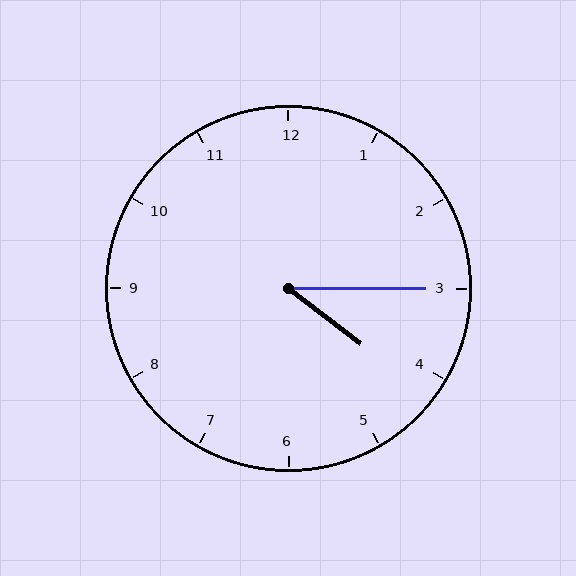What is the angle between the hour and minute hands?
Approximately 38 degrees.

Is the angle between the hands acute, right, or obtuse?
It is acute.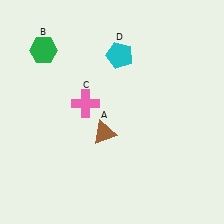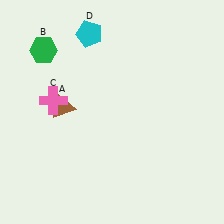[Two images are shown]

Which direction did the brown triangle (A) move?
The brown triangle (A) moved left.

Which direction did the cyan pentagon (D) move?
The cyan pentagon (D) moved left.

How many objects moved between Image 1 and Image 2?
3 objects moved between the two images.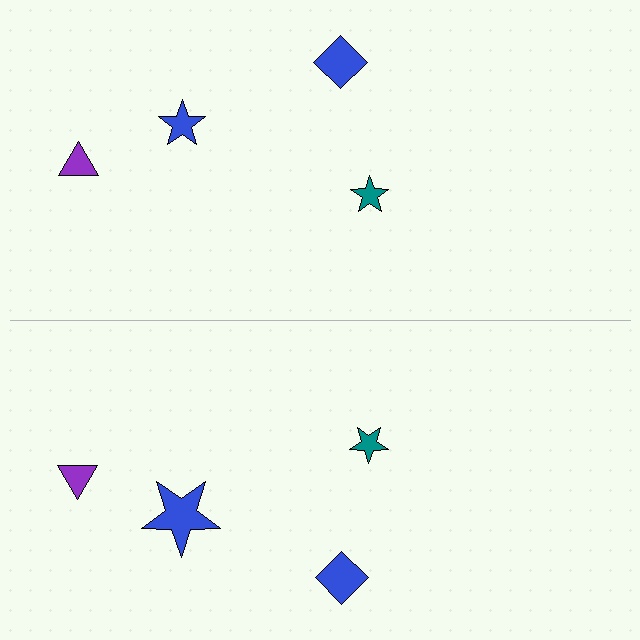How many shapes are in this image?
There are 8 shapes in this image.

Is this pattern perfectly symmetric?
No, the pattern is not perfectly symmetric. The blue star on the bottom side has a different size than its mirror counterpart.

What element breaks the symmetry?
The blue star on the bottom side has a different size than its mirror counterpart.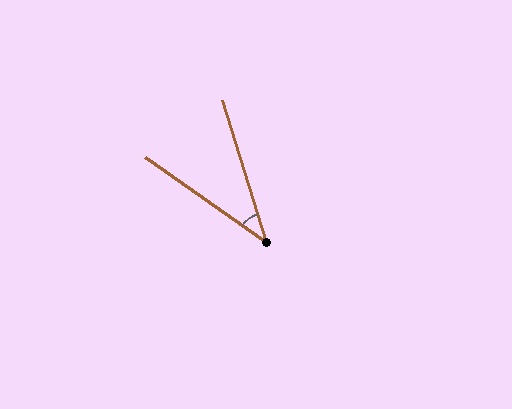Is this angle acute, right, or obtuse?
It is acute.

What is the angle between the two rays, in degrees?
Approximately 38 degrees.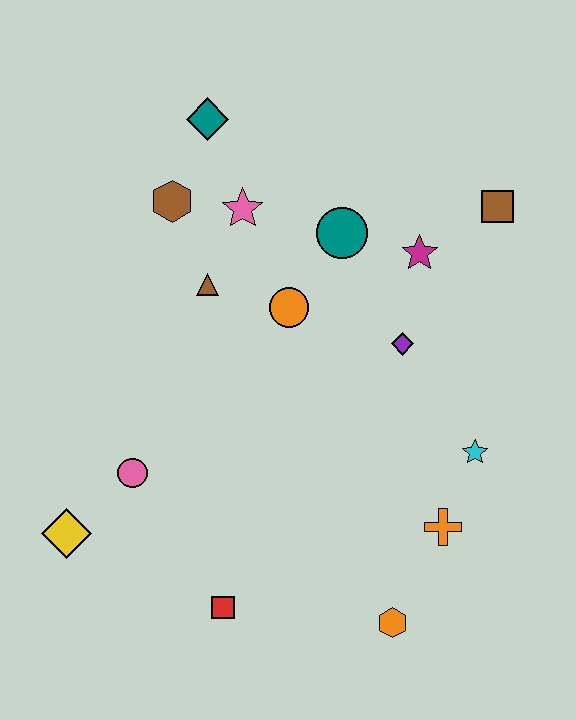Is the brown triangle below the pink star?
Yes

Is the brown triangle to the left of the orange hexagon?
Yes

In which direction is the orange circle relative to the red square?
The orange circle is above the red square.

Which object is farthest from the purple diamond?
The yellow diamond is farthest from the purple diamond.